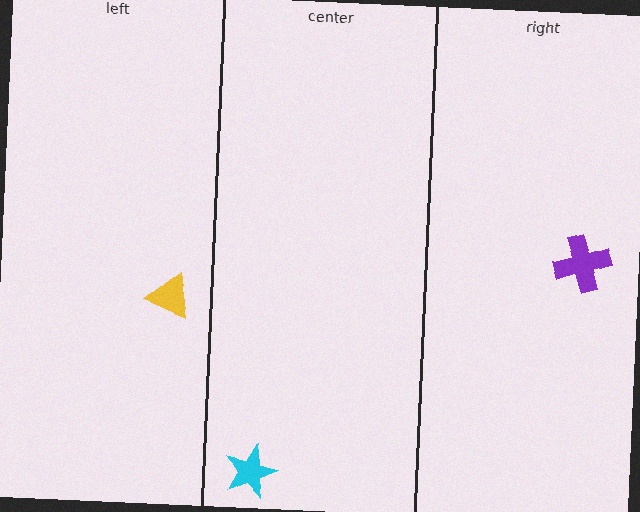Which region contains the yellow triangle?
The left region.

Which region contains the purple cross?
The right region.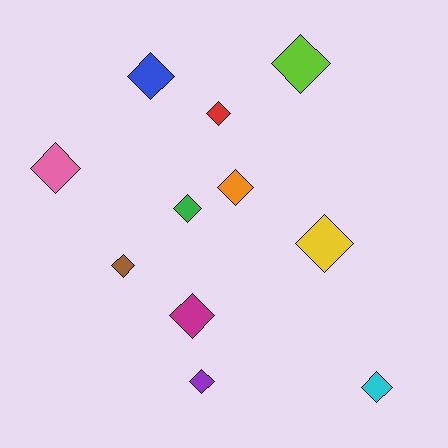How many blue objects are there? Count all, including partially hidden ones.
There is 1 blue object.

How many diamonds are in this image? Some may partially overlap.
There are 11 diamonds.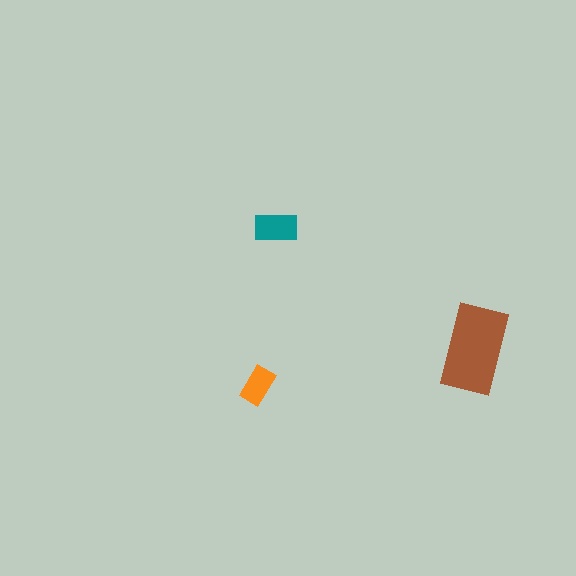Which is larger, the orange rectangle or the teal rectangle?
The teal one.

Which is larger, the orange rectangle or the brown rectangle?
The brown one.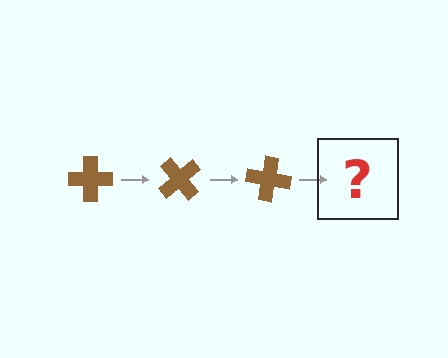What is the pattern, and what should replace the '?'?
The pattern is that the cross rotates 50 degrees each step. The '?' should be a brown cross rotated 150 degrees.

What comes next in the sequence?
The next element should be a brown cross rotated 150 degrees.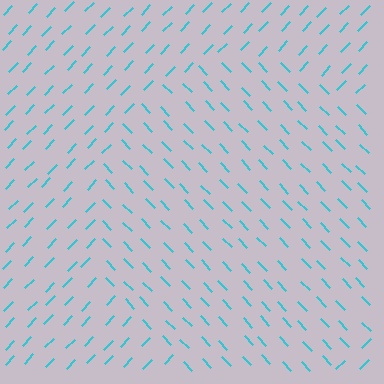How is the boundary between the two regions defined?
The boundary is defined purely by a change in line orientation (approximately 87 degrees difference). All lines are the same color and thickness.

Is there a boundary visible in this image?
Yes, there is a texture boundary formed by a change in line orientation.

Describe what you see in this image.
The image is filled with small cyan line segments. A circle region in the image has lines oriented differently from the surrounding lines, creating a visible texture boundary.